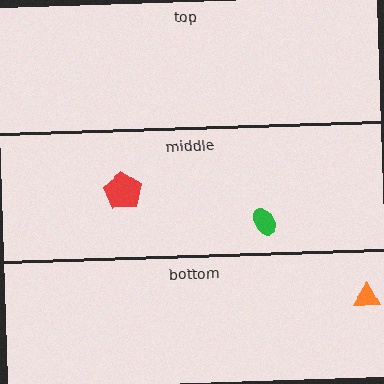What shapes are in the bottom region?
The orange triangle.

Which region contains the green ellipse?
The middle region.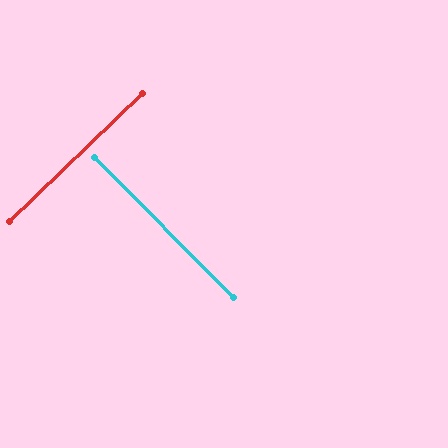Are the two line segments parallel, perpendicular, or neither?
Perpendicular — they meet at approximately 89°.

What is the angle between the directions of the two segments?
Approximately 89 degrees.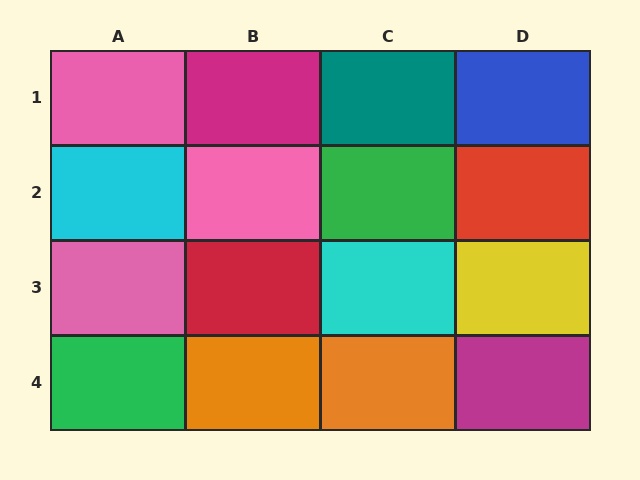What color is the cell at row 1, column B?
Magenta.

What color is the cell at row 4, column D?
Magenta.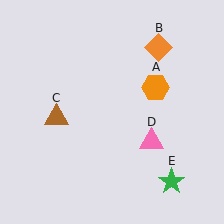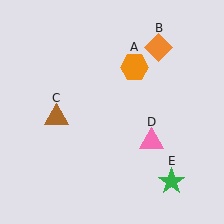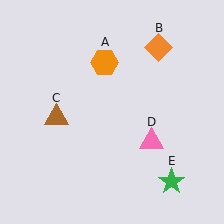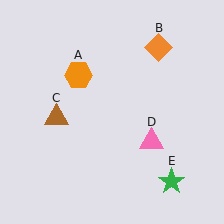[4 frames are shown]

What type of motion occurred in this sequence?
The orange hexagon (object A) rotated counterclockwise around the center of the scene.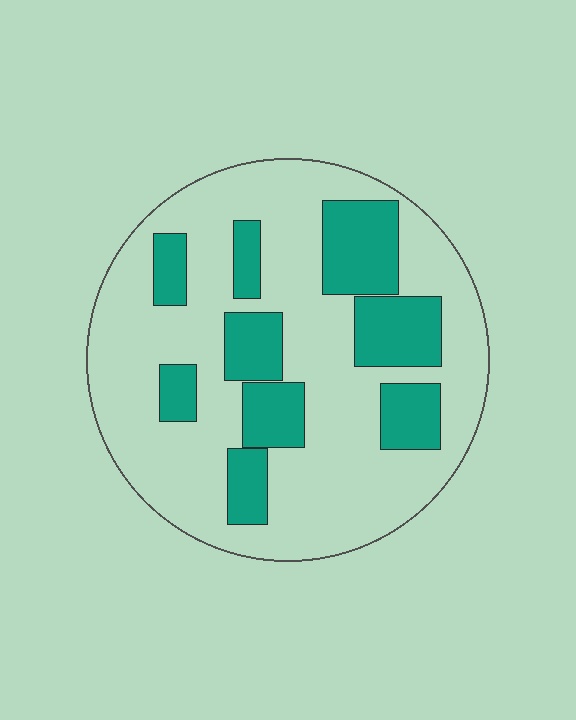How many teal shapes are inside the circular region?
9.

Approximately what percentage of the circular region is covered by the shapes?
Approximately 30%.